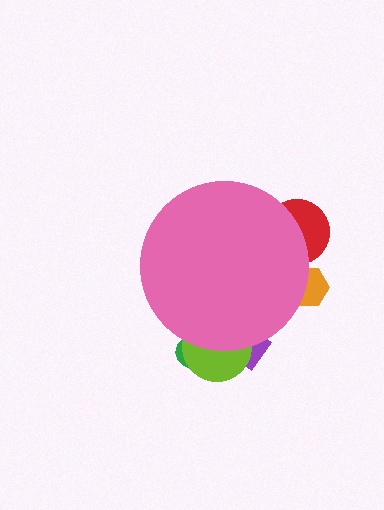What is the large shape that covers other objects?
A pink circle.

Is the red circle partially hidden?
Yes, the red circle is partially hidden behind the pink circle.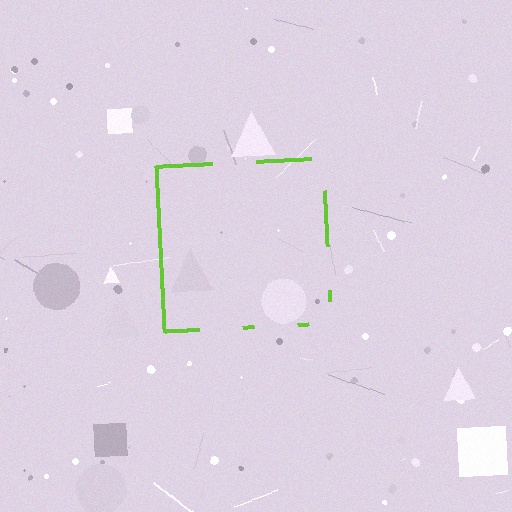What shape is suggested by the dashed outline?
The dashed outline suggests a square.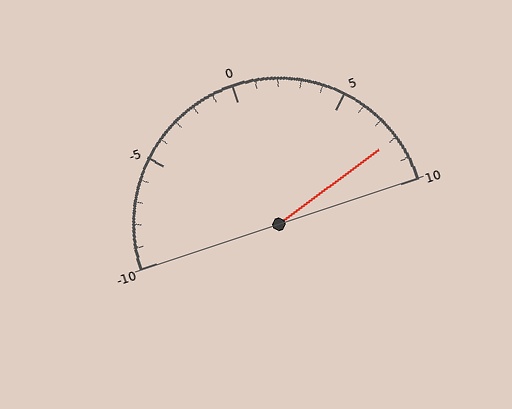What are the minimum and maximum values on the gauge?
The gauge ranges from -10 to 10.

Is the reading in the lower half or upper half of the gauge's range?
The reading is in the upper half of the range (-10 to 10).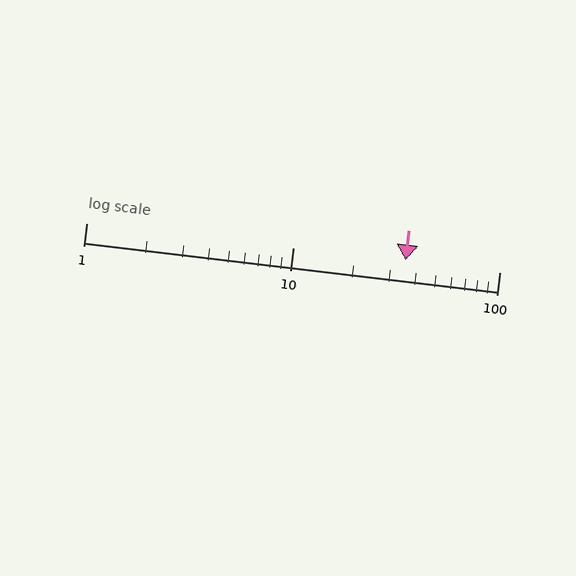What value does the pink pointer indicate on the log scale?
The pointer indicates approximately 35.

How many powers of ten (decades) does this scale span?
The scale spans 2 decades, from 1 to 100.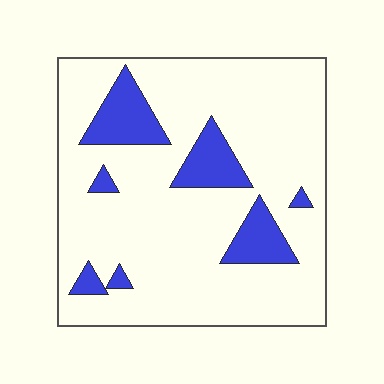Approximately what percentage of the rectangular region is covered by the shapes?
Approximately 15%.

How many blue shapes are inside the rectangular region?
7.